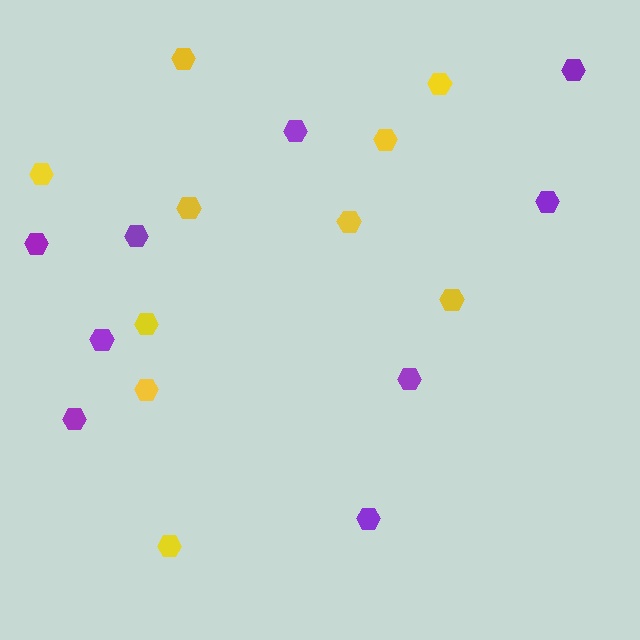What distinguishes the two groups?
There are 2 groups: one group of yellow hexagons (10) and one group of purple hexagons (9).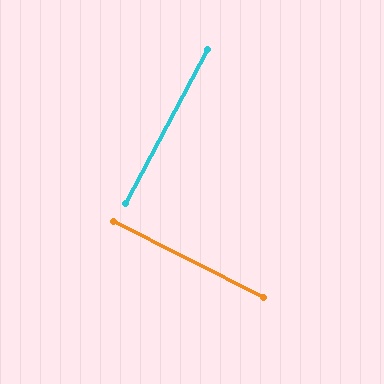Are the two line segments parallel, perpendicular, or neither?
Perpendicular — they meet at approximately 89°.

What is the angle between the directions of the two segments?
Approximately 89 degrees.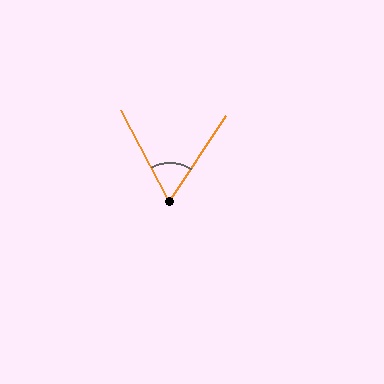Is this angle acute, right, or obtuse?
It is acute.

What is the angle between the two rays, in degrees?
Approximately 62 degrees.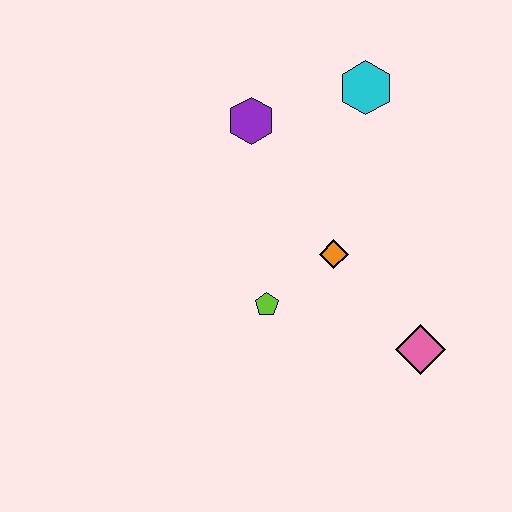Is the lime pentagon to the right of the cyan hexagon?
No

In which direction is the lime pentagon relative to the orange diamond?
The lime pentagon is to the left of the orange diamond.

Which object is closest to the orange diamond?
The lime pentagon is closest to the orange diamond.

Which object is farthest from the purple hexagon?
The pink diamond is farthest from the purple hexagon.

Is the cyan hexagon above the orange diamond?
Yes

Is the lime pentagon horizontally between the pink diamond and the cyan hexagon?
No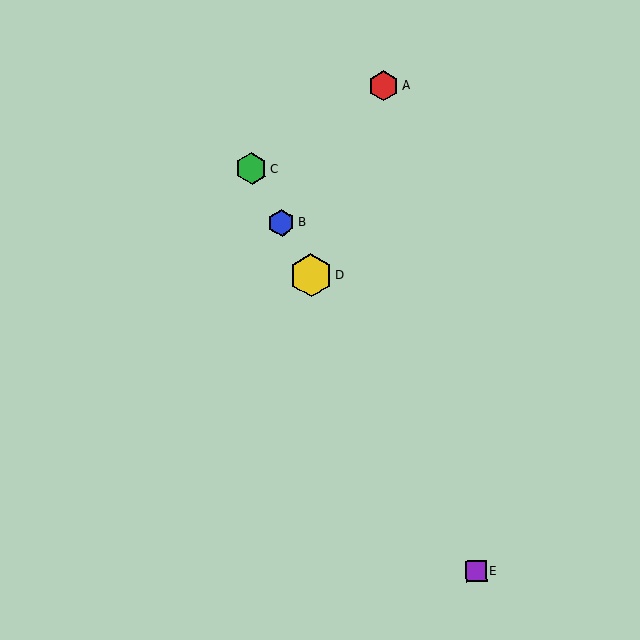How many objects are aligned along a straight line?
4 objects (B, C, D, E) are aligned along a straight line.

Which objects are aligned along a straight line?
Objects B, C, D, E are aligned along a straight line.